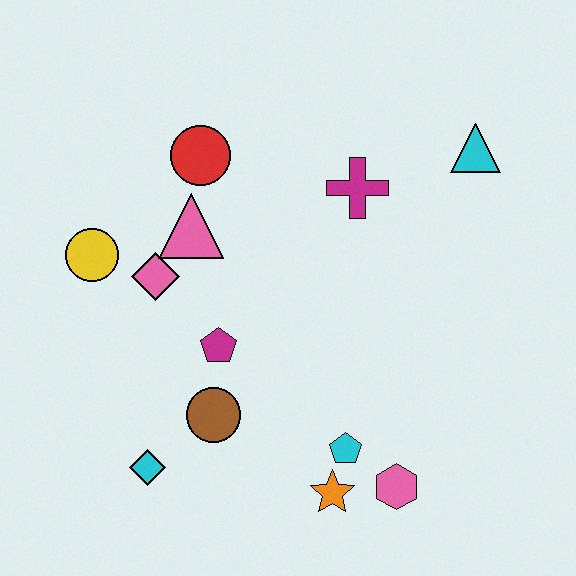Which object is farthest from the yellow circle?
The cyan triangle is farthest from the yellow circle.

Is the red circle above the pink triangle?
Yes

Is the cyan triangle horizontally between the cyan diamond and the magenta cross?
No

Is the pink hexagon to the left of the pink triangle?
No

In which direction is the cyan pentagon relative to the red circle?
The cyan pentagon is below the red circle.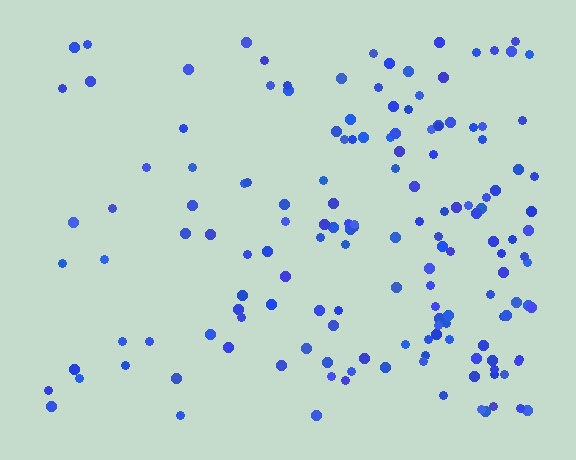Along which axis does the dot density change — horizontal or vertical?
Horizontal.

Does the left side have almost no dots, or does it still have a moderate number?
Still a moderate number, just noticeably fewer than the right.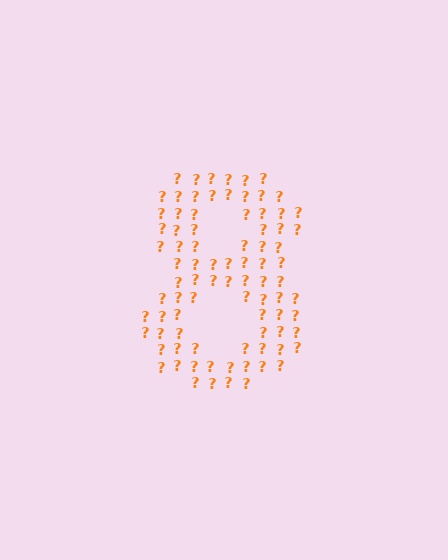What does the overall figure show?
The overall figure shows the digit 8.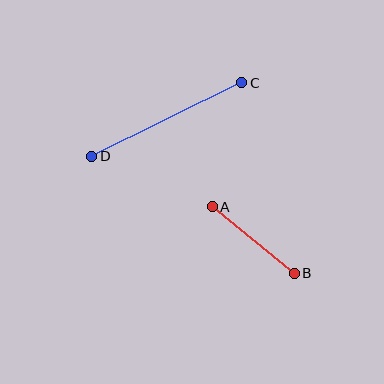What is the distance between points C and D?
The distance is approximately 167 pixels.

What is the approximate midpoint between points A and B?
The midpoint is at approximately (253, 240) pixels.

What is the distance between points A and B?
The distance is approximately 106 pixels.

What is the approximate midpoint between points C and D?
The midpoint is at approximately (167, 119) pixels.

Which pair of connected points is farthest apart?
Points C and D are farthest apart.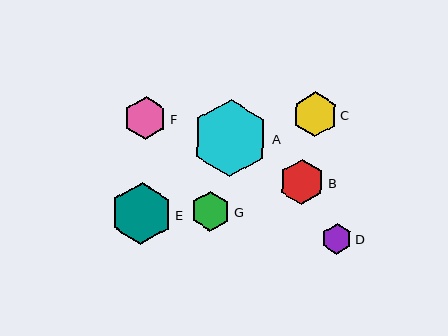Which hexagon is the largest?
Hexagon A is the largest with a size of approximately 76 pixels.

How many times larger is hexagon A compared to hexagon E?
Hexagon A is approximately 1.2 times the size of hexagon E.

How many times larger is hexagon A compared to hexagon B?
Hexagon A is approximately 1.7 times the size of hexagon B.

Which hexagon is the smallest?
Hexagon D is the smallest with a size of approximately 30 pixels.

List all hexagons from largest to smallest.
From largest to smallest: A, E, B, C, F, G, D.